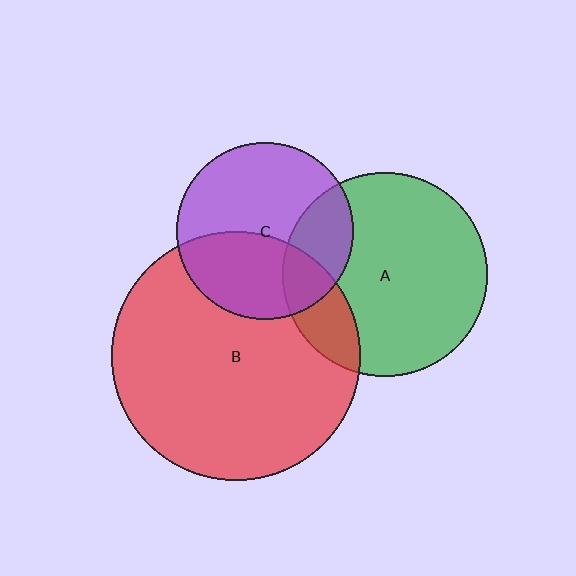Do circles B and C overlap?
Yes.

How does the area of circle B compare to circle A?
Approximately 1.5 times.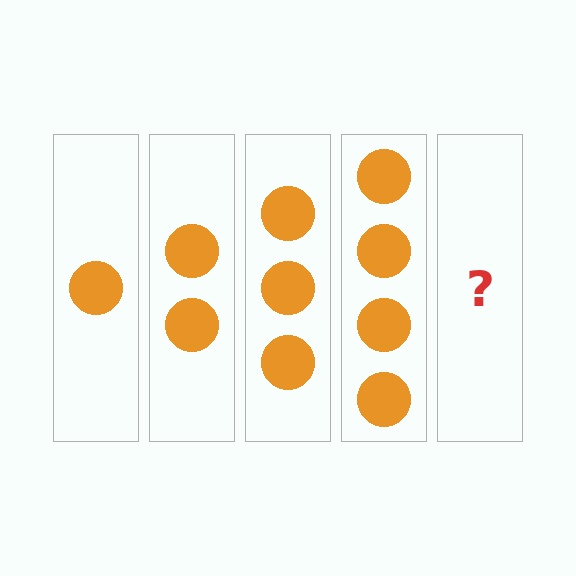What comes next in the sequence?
The next element should be 5 circles.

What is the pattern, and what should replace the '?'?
The pattern is that each step adds one more circle. The '?' should be 5 circles.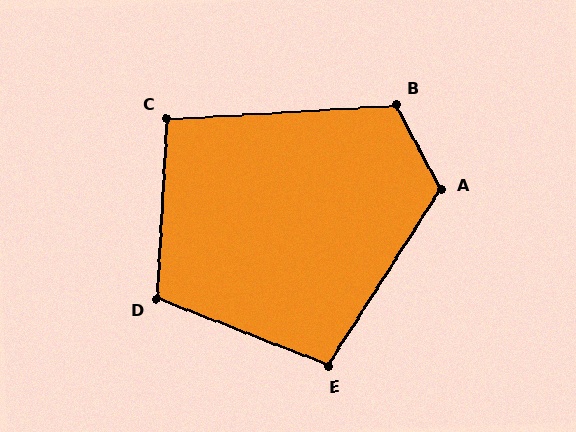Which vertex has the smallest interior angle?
C, at approximately 97 degrees.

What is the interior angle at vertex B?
Approximately 114 degrees (obtuse).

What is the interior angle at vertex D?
Approximately 108 degrees (obtuse).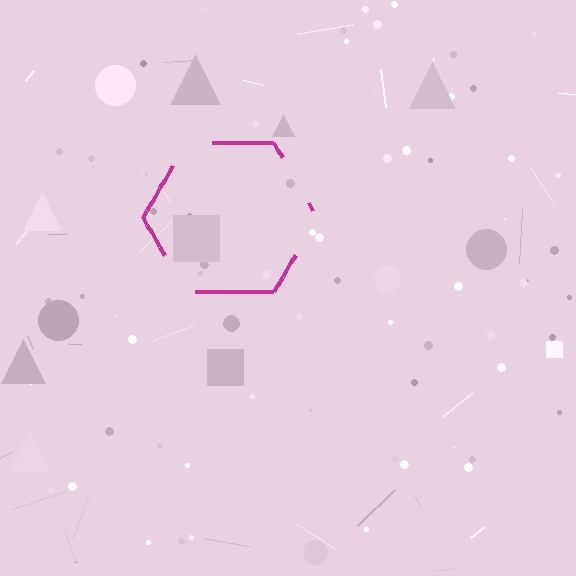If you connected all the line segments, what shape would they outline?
They would outline a hexagon.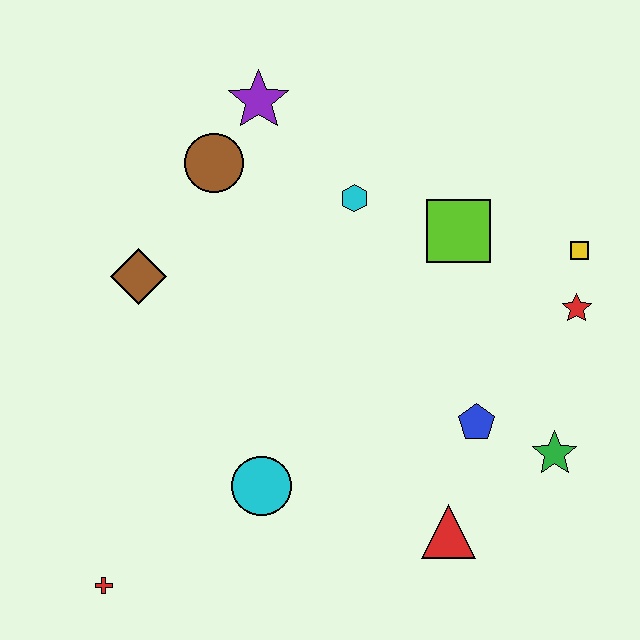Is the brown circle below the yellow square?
No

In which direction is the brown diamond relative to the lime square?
The brown diamond is to the left of the lime square.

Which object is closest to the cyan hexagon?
The lime square is closest to the cyan hexagon.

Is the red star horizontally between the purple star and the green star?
No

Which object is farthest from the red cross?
The yellow square is farthest from the red cross.